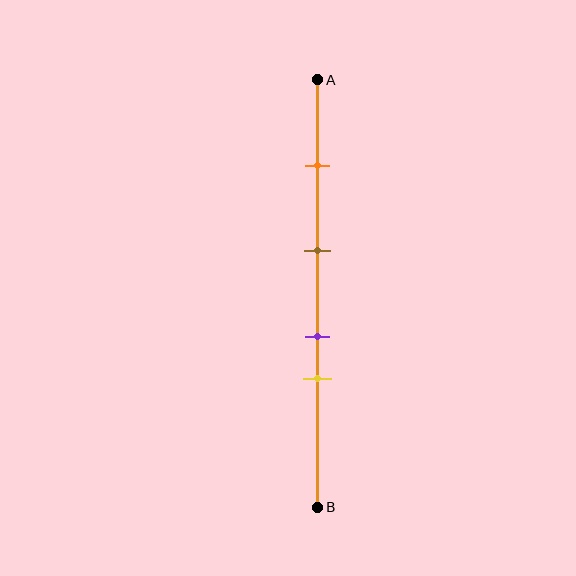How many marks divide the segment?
There are 4 marks dividing the segment.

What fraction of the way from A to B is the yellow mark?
The yellow mark is approximately 70% (0.7) of the way from A to B.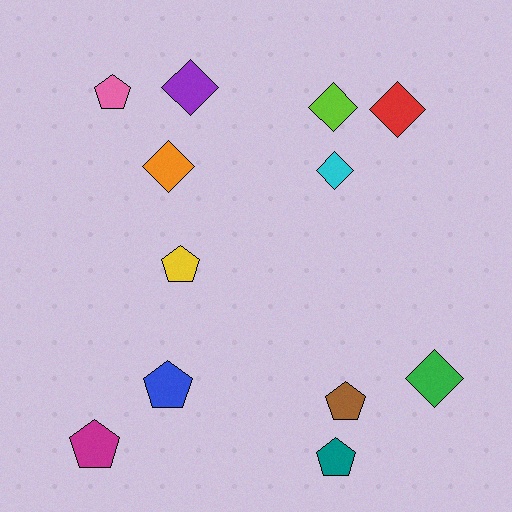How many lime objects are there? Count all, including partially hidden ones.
There is 1 lime object.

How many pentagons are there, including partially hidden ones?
There are 6 pentagons.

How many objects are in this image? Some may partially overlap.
There are 12 objects.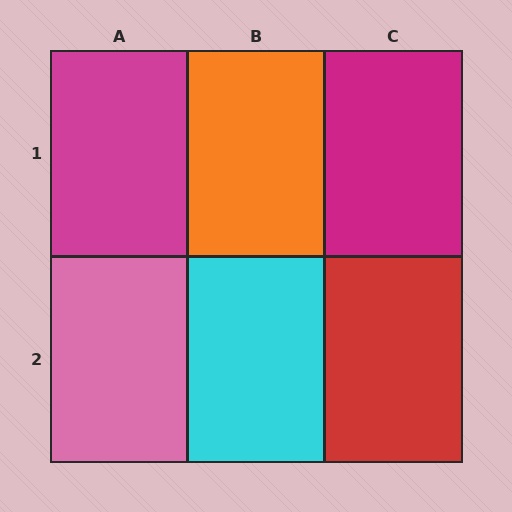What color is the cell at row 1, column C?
Magenta.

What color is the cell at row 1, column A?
Magenta.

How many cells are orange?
1 cell is orange.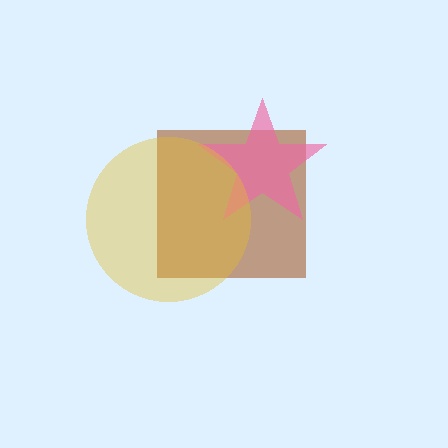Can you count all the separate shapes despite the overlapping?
Yes, there are 3 separate shapes.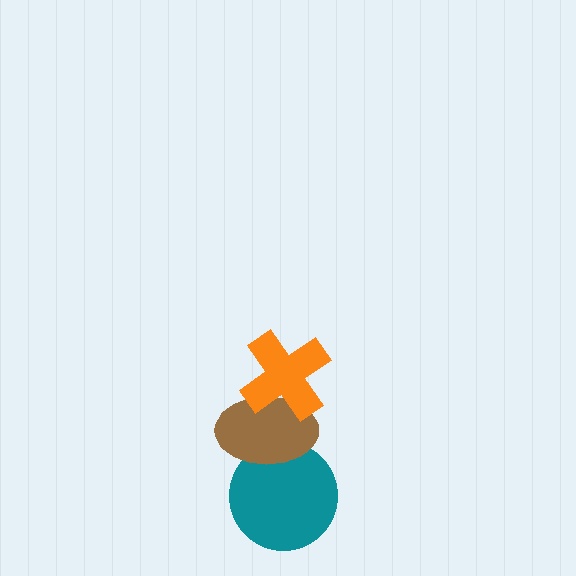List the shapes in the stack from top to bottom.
From top to bottom: the orange cross, the brown ellipse, the teal circle.